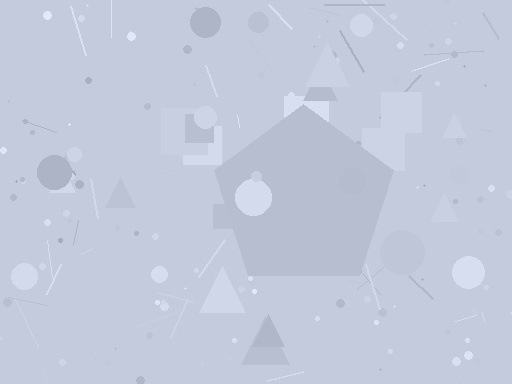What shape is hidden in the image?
A pentagon is hidden in the image.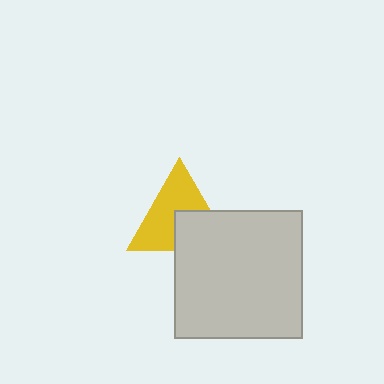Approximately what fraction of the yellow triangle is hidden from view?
Roughly 40% of the yellow triangle is hidden behind the light gray square.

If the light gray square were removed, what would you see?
You would see the complete yellow triangle.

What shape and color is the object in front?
The object in front is a light gray square.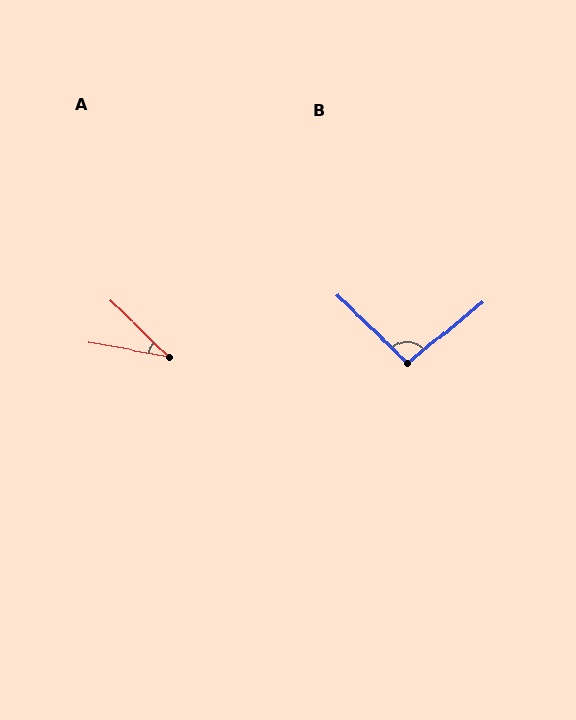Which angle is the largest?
B, at approximately 97 degrees.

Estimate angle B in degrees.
Approximately 97 degrees.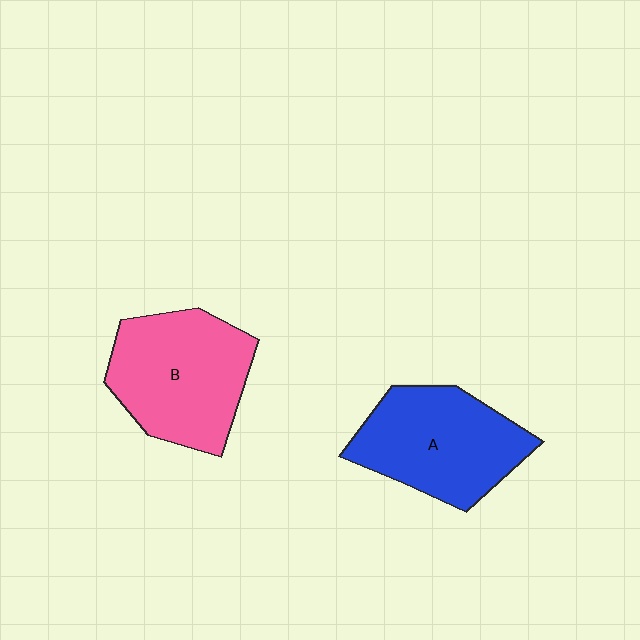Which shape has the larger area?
Shape B (pink).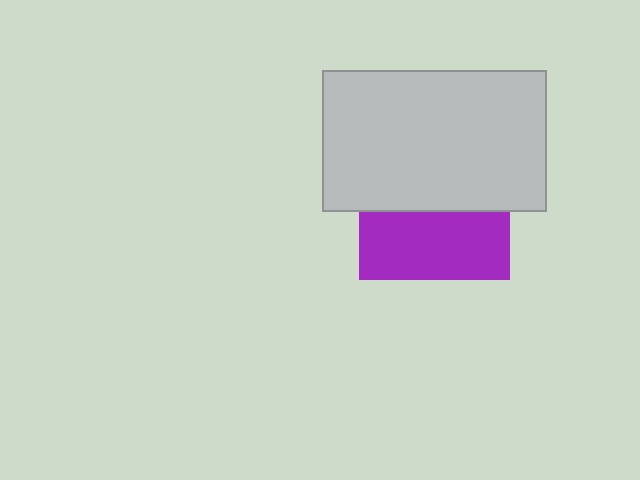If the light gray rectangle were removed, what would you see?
You would see the complete purple square.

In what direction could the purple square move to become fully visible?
The purple square could move down. That would shift it out from behind the light gray rectangle entirely.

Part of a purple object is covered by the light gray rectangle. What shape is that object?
It is a square.